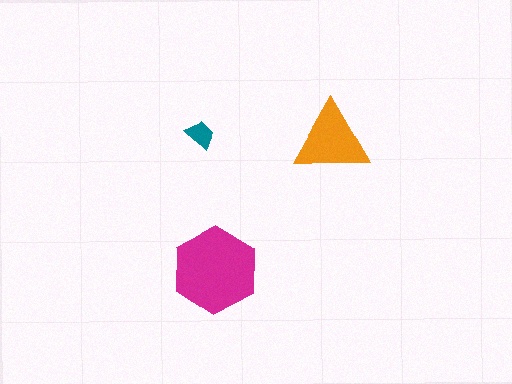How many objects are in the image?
There are 3 objects in the image.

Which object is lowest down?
The magenta hexagon is bottommost.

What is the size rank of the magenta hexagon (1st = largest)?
1st.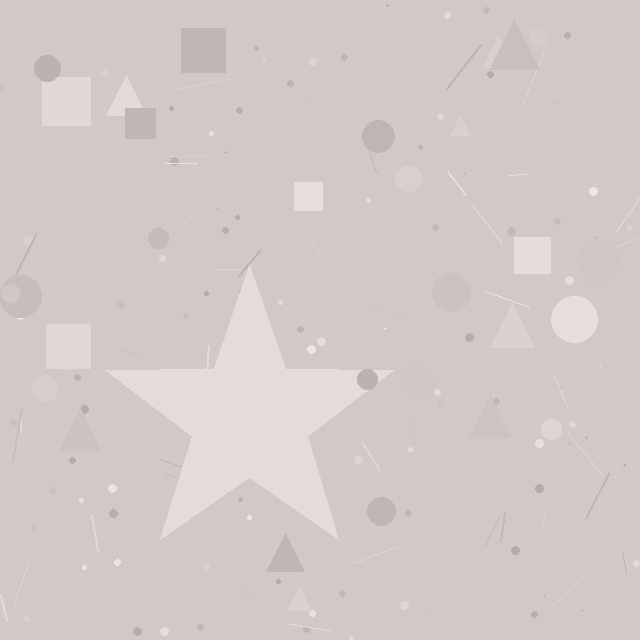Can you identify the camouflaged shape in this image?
The camouflaged shape is a star.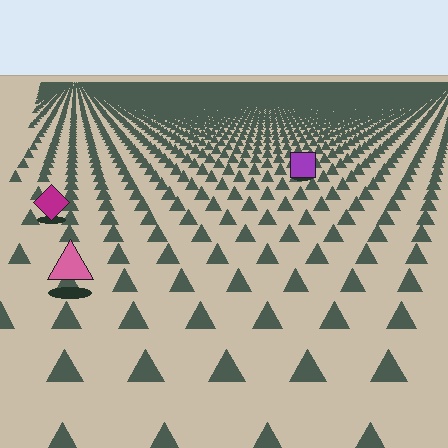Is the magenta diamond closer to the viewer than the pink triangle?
No. The pink triangle is closer — you can tell from the texture gradient: the ground texture is coarser near it.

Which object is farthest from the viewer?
The purple square is farthest from the viewer. It appears smaller and the ground texture around it is denser.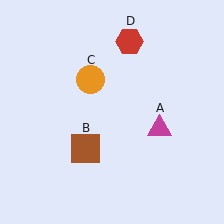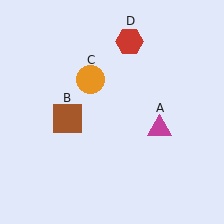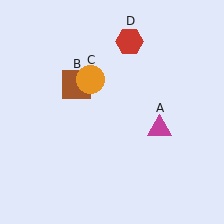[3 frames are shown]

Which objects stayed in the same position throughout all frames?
Magenta triangle (object A) and orange circle (object C) and red hexagon (object D) remained stationary.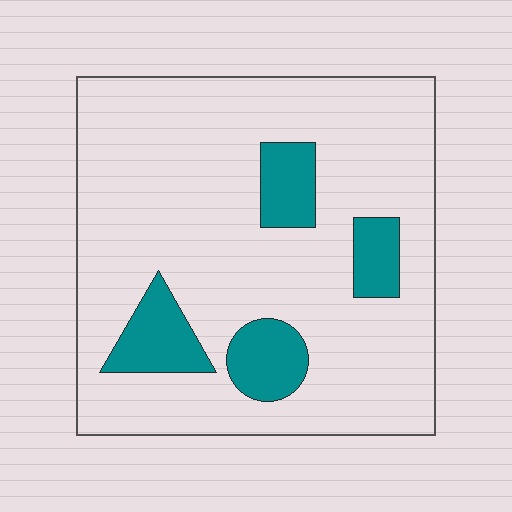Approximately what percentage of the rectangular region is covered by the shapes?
Approximately 15%.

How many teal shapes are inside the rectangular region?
4.